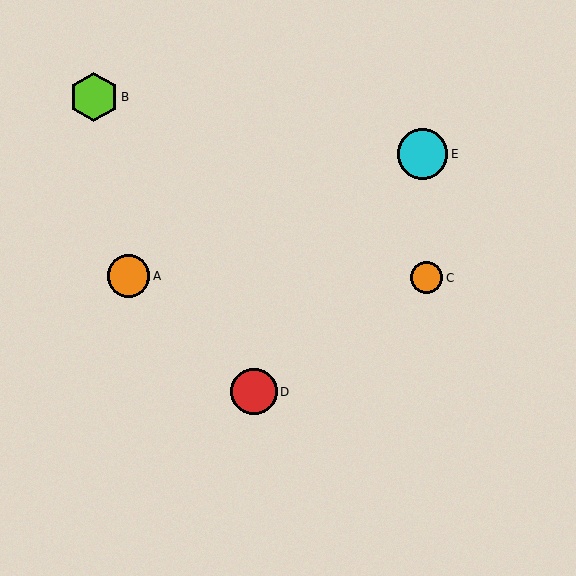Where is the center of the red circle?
The center of the red circle is at (254, 392).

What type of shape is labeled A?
Shape A is an orange circle.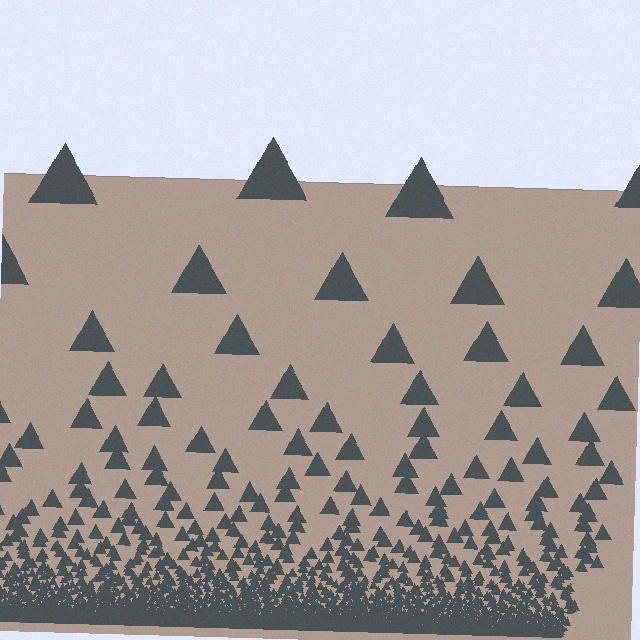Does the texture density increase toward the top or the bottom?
Density increases toward the bottom.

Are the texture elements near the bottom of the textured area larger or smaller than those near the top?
Smaller. The gradient is inverted — elements near the bottom are smaller and denser.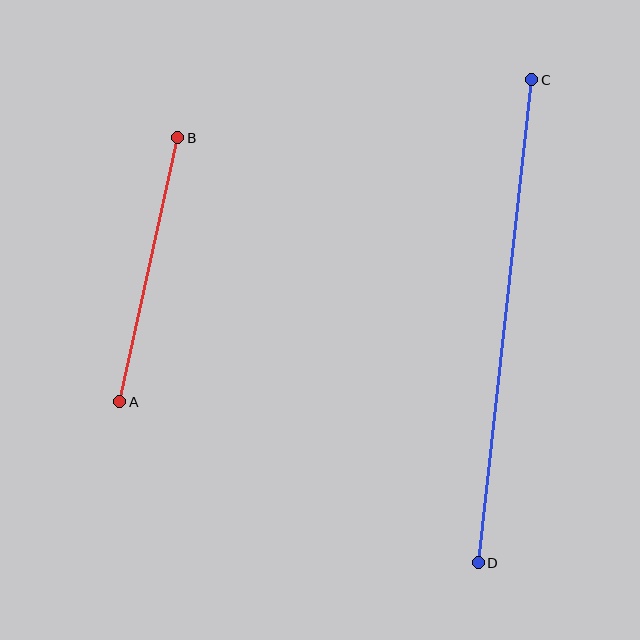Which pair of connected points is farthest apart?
Points C and D are farthest apart.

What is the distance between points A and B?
The distance is approximately 270 pixels.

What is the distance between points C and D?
The distance is approximately 486 pixels.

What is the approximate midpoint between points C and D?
The midpoint is at approximately (505, 321) pixels.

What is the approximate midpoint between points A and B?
The midpoint is at approximately (149, 270) pixels.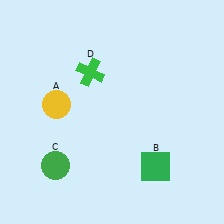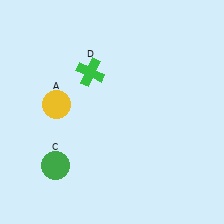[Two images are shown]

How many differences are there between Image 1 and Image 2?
There is 1 difference between the two images.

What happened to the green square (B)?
The green square (B) was removed in Image 2. It was in the bottom-right area of Image 1.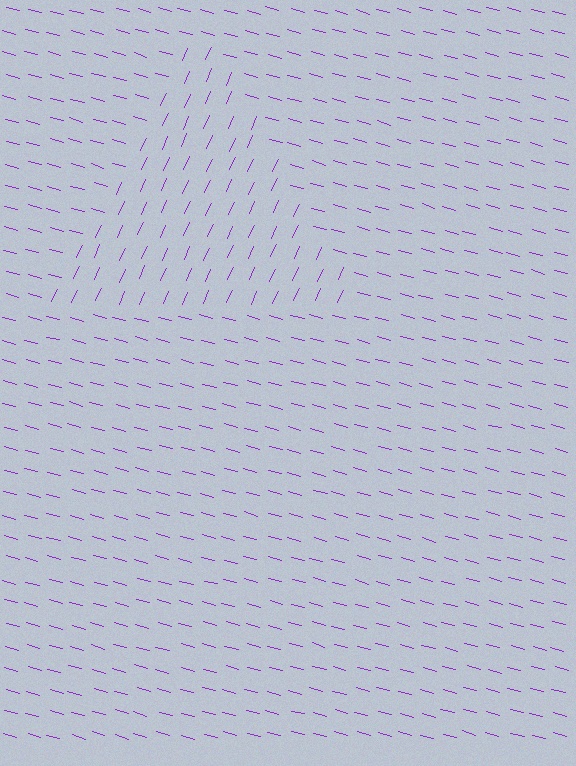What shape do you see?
I see a triangle.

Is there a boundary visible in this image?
Yes, there is a texture boundary formed by a change in line orientation.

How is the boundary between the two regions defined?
The boundary is defined purely by a change in line orientation (approximately 81 degrees difference). All lines are the same color and thickness.